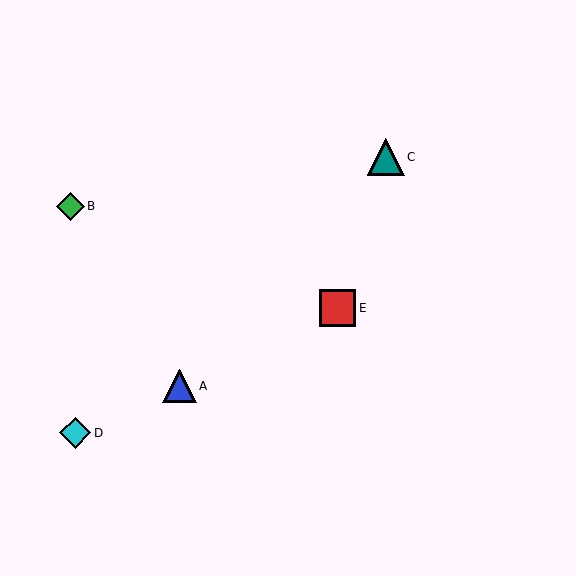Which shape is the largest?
The teal triangle (labeled C) is the largest.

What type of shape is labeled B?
Shape B is a green diamond.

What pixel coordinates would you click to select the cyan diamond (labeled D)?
Click at (75, 433) to select the cyan diamond D.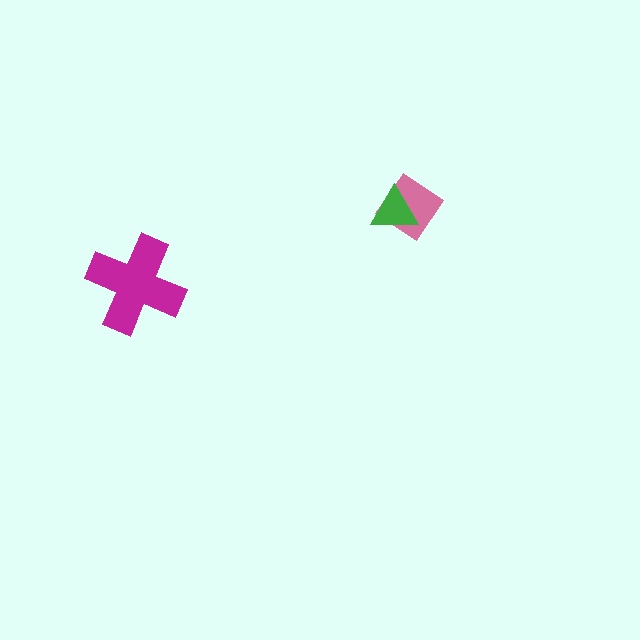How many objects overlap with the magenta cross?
0 objects overlap with the magenta cross.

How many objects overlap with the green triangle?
1 object overlaps with the green triangle.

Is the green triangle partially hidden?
No, no other shape covers it.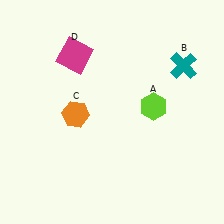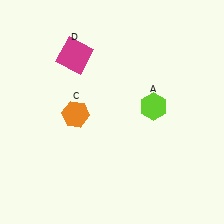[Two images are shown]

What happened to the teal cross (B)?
The teal cross (B) was removed in Image 2. It was in the top-right area of Image 1.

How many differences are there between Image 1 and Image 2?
There is 1 difference between the two images.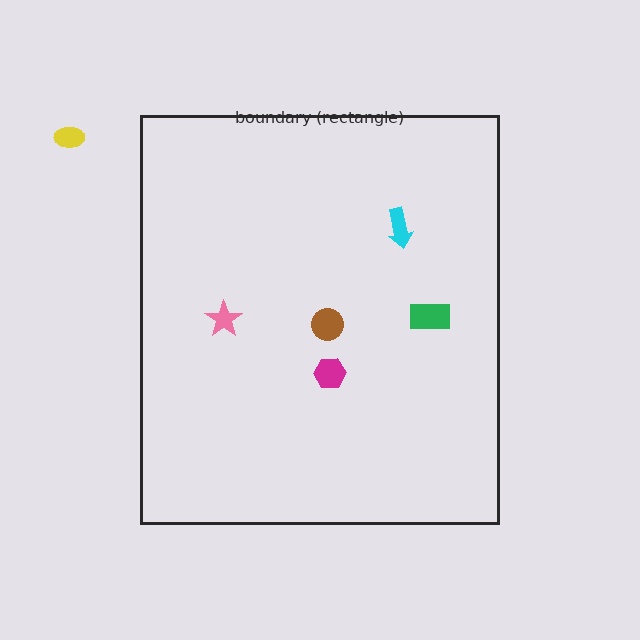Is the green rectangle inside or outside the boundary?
Inside.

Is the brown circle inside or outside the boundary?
Inside.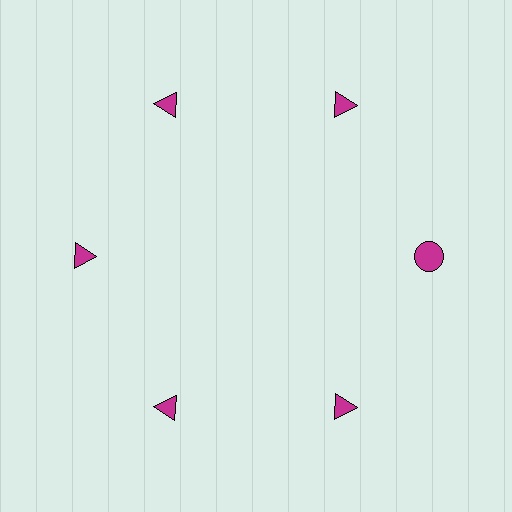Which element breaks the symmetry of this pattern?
The magenta circle at roughly the 3 o'clock position breaks the symmetry. All other shapes are magenta triangles.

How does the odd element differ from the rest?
It has a different shape: circle instead of triangle.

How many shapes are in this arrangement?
There are 6 shapes arranged in a ring pattern.